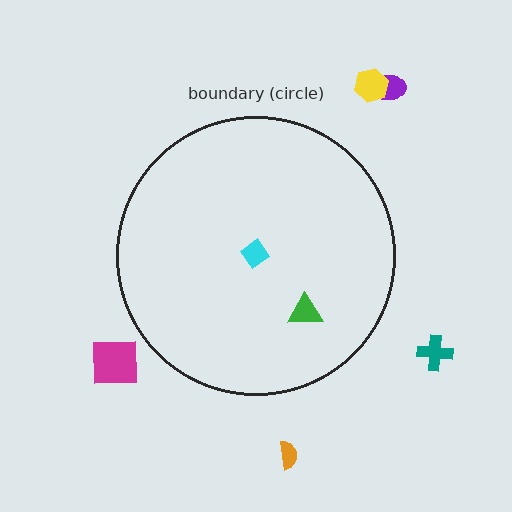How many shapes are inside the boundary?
2 inside, 5 outside.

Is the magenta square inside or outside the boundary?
Outside.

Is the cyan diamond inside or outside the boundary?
Inside.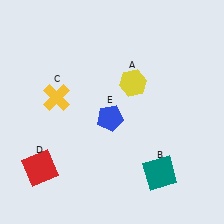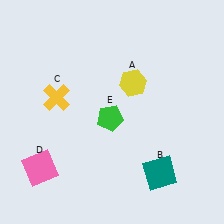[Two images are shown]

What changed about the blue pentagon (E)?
In Image 1, E is blue. In Image 2, it changed to green.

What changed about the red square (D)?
In Image 1, D is red. In Image 2, it changed to pink.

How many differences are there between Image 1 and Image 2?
There are 2 differences between the two images.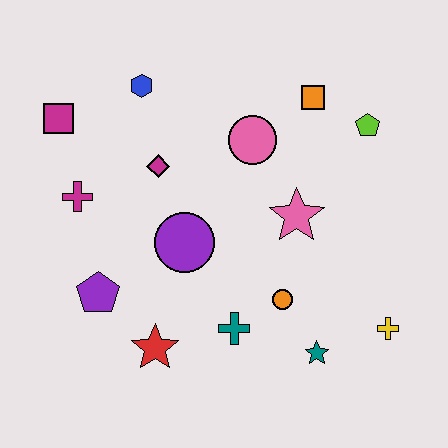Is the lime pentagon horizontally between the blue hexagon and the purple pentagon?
No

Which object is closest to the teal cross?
The orange circle is closest to the teal cross.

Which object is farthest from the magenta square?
The yellow cross is farthest from the magenta square.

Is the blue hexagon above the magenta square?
Yes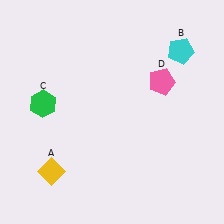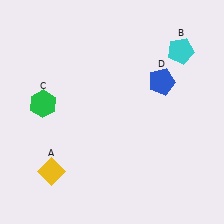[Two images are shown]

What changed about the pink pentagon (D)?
In Image 1, D is pink. In Image 2, it changed to blue.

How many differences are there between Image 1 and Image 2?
There is 1 difference between the two images.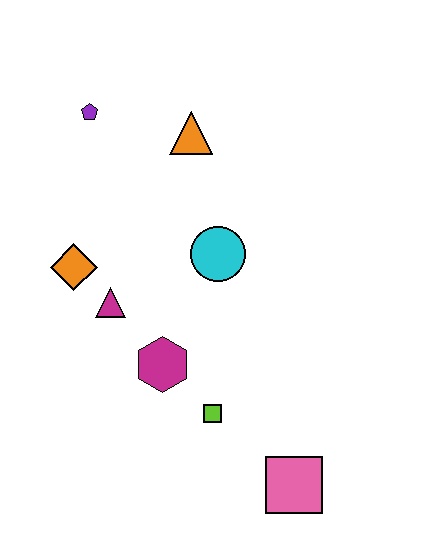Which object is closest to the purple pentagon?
The orange triangle is closest to the purple pentagon.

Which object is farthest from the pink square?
The purple pentagon is farthest from the pink square.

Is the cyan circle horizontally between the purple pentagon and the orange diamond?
No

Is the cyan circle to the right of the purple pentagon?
Yes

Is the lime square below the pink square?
No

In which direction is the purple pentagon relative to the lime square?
The purple pentagon is above the lime square.